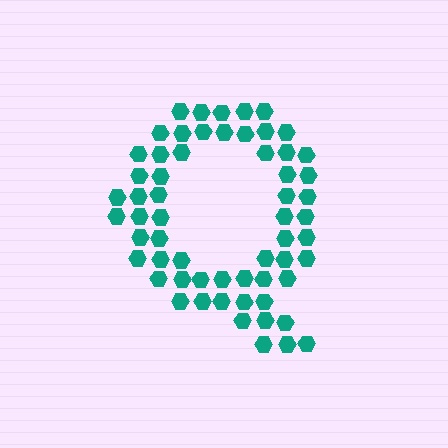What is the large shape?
The large shape is the letter Q.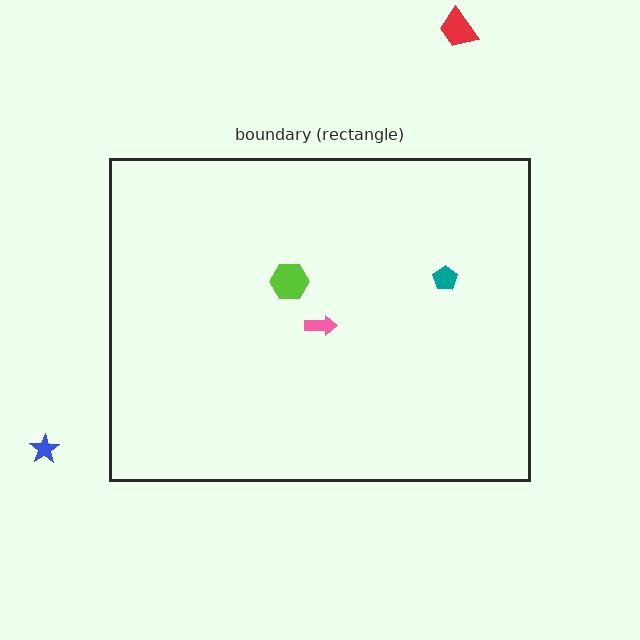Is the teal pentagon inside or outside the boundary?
Inside.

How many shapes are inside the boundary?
3 inside, 2 outside.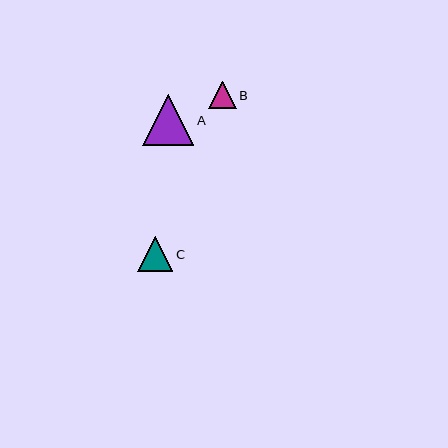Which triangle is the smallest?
Triangle B is the smallest with a size of approximately 27 pixels.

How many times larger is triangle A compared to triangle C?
Triangle A is approximately 1.5 times the size of triangle C.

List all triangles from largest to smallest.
From largest to smallest: A, C, B.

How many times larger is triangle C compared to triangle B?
Triangle C is approximately 1.3 times the size of triangle B.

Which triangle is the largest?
Triangle A is the largest with a size of approximately 51 pixels.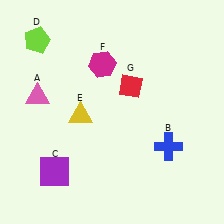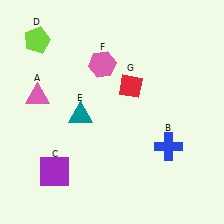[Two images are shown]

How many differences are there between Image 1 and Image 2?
There are 2 differences between the two images.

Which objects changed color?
E changed from yellow to teal. F changed from magenta to pink.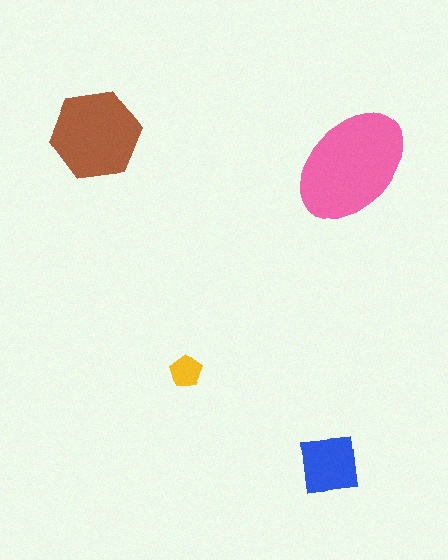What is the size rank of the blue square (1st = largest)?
3rd.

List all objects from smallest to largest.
The yellow pentagon, the blue square, the brown hexagon, the pink ellipse.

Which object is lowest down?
The blue square is bottommost.